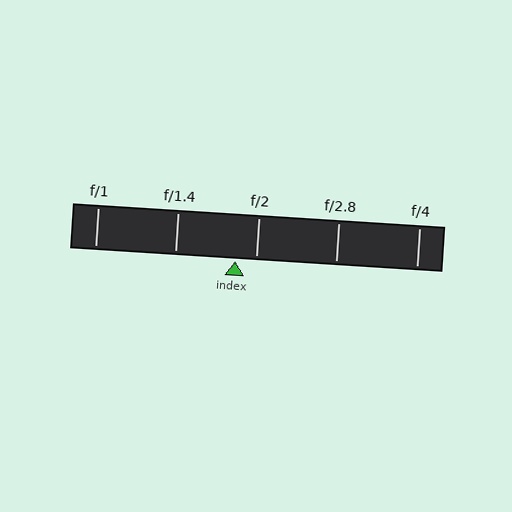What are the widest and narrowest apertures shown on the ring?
The widest aperture shown is f/1 and the narrowest is f/4.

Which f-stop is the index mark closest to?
The index mark is closest to f/2.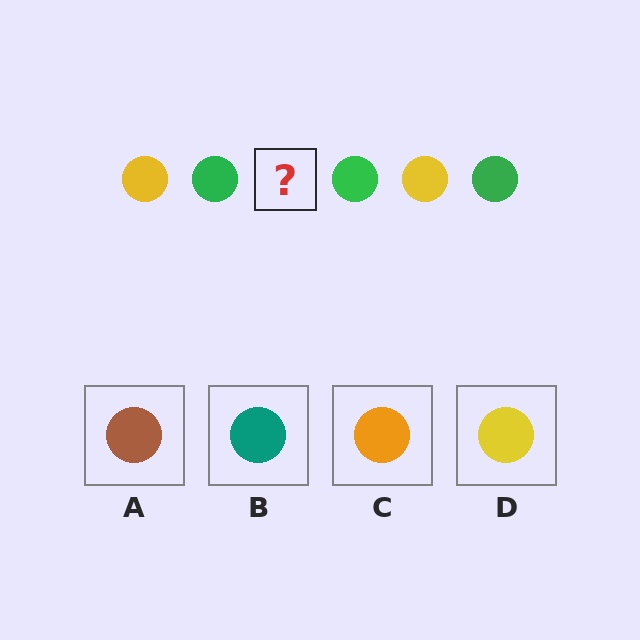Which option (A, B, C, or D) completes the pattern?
D.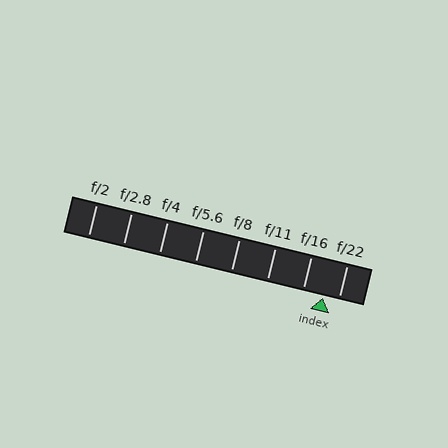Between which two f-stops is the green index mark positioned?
The index mark is between f/16 and f/22.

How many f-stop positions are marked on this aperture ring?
There are 8 f-stop positions marked.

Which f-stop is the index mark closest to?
The index mark is closest to f/22.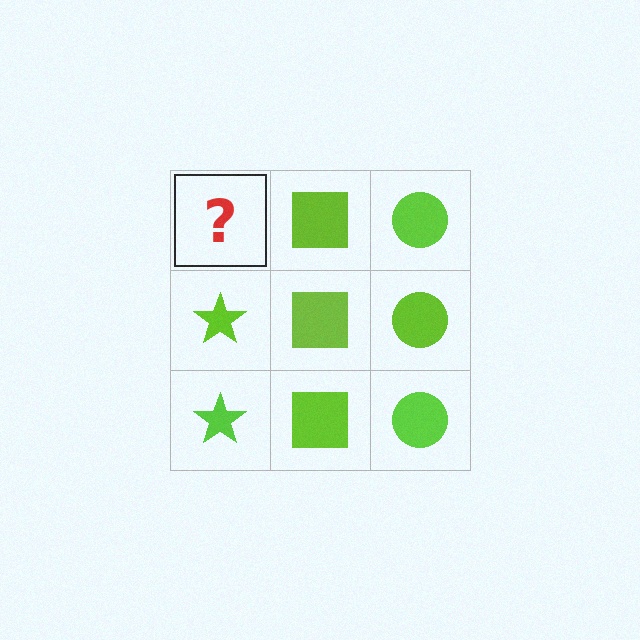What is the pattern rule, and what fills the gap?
The rule is that each column has a consistent shape. The gap should be filled with a lime star.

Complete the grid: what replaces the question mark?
The question mark should be replaced with a lime star.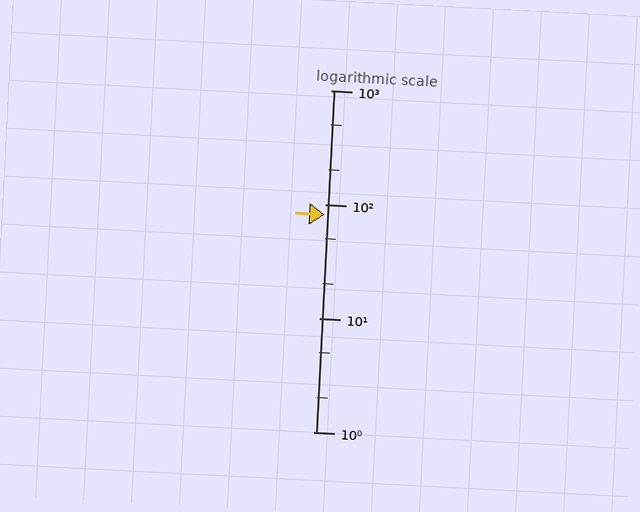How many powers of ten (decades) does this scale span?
The scale spans 3 decades, from 1 to 1000.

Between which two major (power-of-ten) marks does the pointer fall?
The pointer is between 10 and 100.